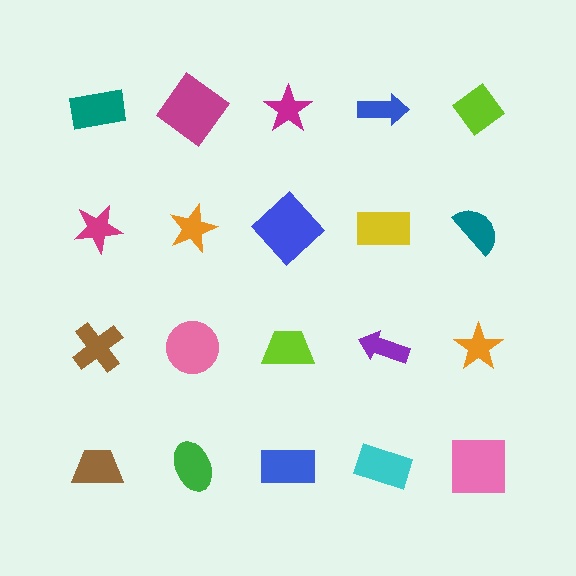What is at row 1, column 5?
A lime diamond.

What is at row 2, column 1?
A magenta star.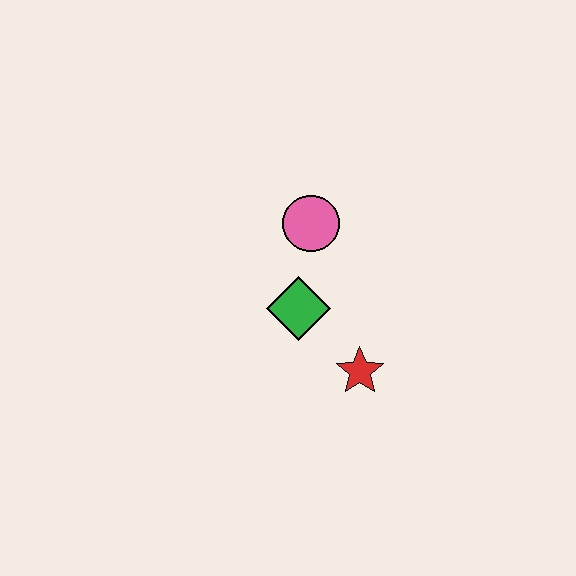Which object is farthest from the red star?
The pink circle is farthest from the red star.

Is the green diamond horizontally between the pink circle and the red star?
No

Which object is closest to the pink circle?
The green diamond is closest to the pink circle.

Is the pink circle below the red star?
No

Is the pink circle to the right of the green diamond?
Yes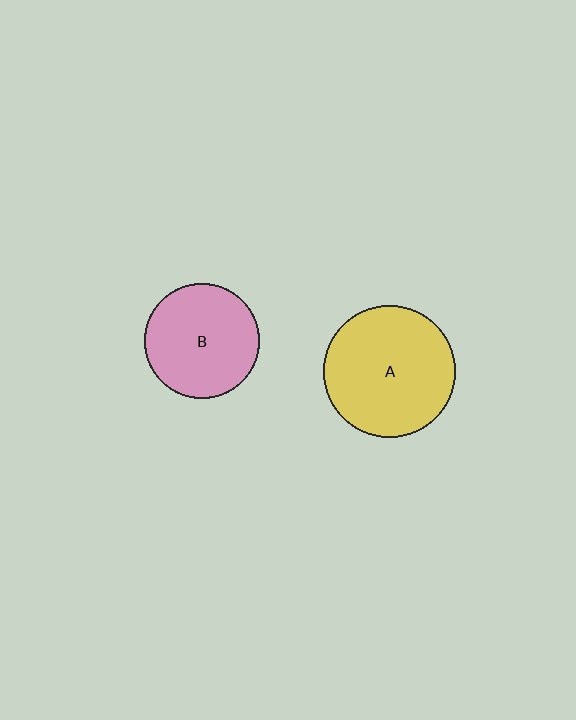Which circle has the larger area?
Circle A (yellow).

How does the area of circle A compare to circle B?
Approximately 1.3 times.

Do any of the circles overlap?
No, none of the circles overlap.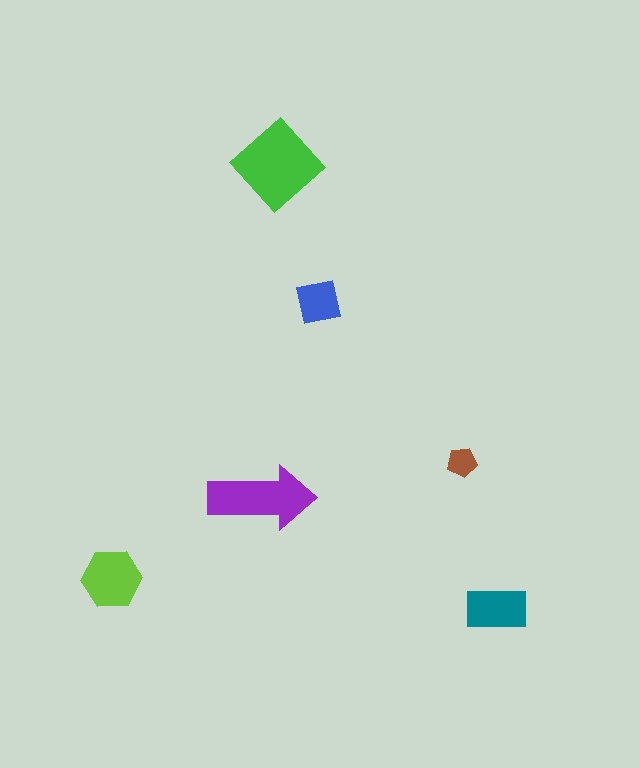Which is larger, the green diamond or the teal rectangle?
The green diamond.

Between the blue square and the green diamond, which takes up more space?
The green diamond.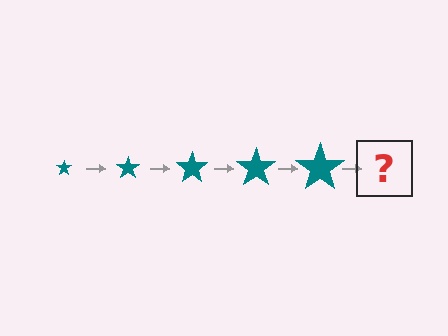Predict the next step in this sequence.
The next step is a teal star, larger than the previous one.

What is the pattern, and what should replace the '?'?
The pattern is that the star gets progressively larger each step. The '?' should be a teal star, larger than the previous one.